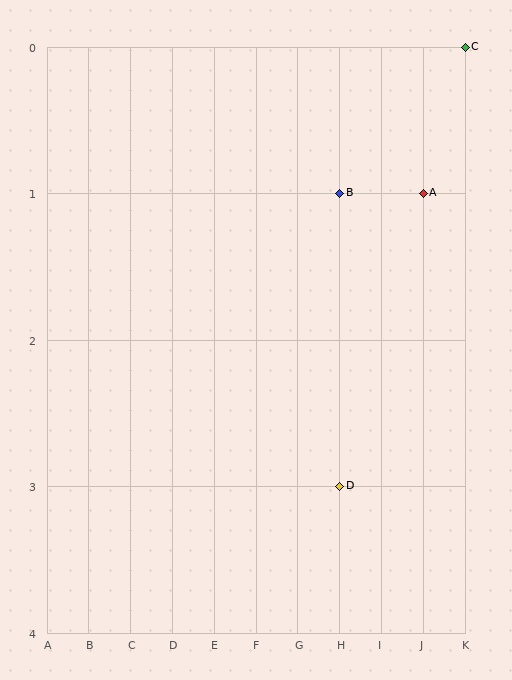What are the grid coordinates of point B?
Point B is at grid coordinates (H, 1).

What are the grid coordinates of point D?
Point D is at grid coordinates (H, 3).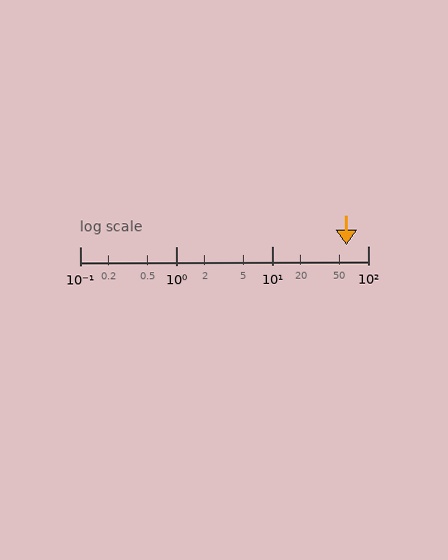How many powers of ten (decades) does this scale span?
The scale spans 3 decades, from 0.1 to 100.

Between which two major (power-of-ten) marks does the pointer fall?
The pointer is between 10 and 100.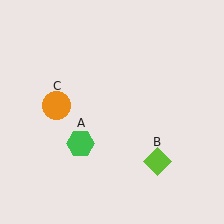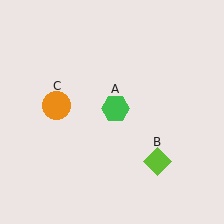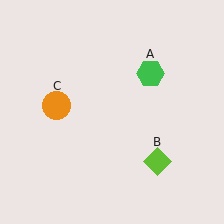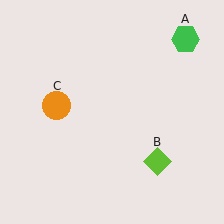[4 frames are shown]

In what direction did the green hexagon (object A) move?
The green hexagon (object A) moved up and to the right.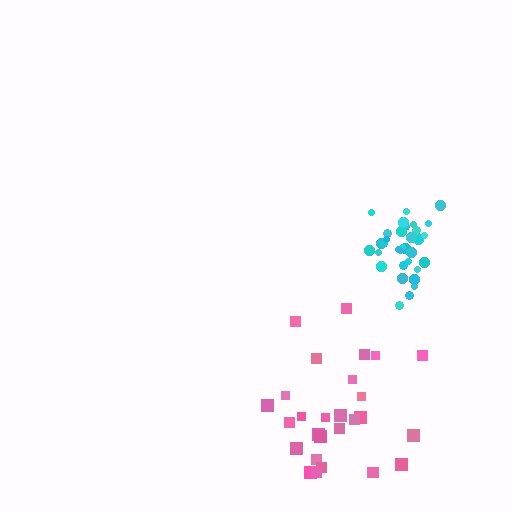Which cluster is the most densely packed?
Cyan.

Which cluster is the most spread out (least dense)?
Pink.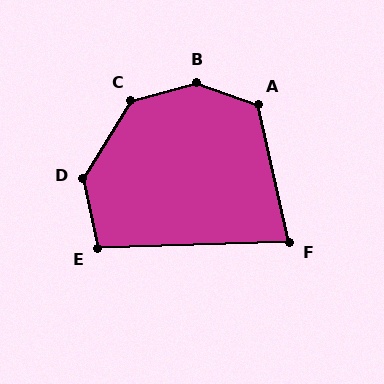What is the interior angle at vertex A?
Approximately 122 degrees (obtuse).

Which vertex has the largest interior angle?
B, at approximately 144 degrees.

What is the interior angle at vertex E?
Approximately 100 degrees (obtuse).